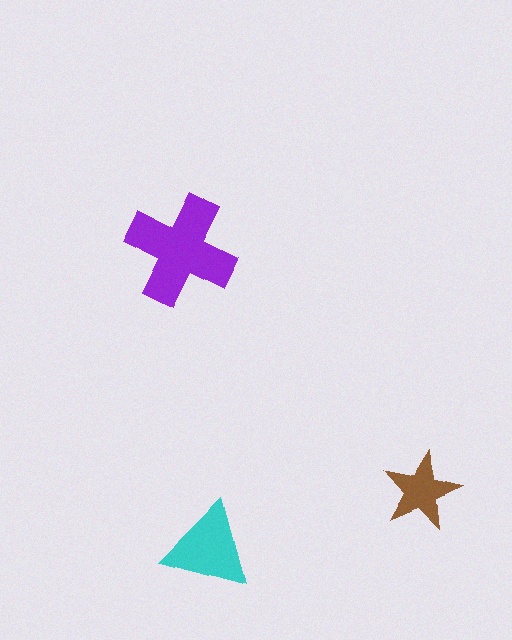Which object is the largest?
The purple cross.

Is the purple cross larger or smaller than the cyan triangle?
Larger.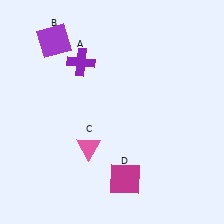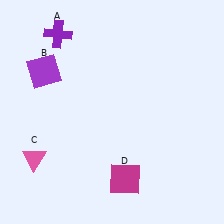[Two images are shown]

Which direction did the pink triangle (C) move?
The pink triangle (C) moved left.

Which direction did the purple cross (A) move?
The purple cross (A) moved up.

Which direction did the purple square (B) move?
The purple square (B) moved down.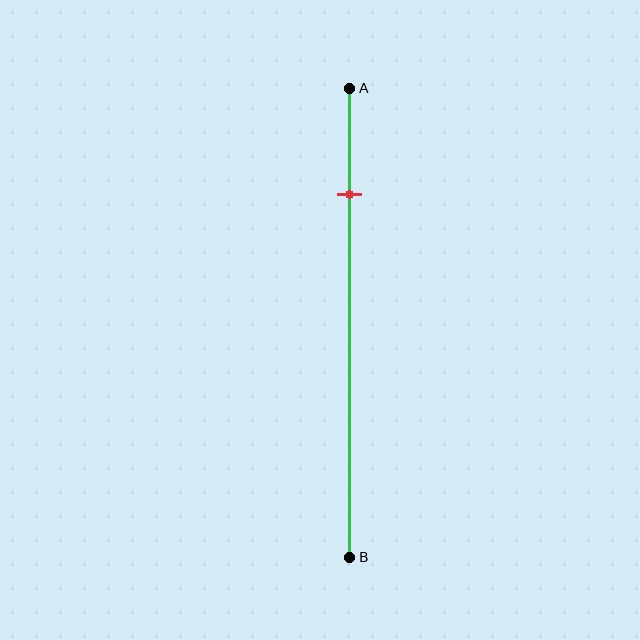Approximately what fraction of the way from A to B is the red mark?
The red mark is approximately 25% of the way from A to B.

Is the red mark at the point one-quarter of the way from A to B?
Yes, the mark is approximately at the one-quarter point.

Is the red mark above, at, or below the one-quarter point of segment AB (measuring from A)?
The red mark is approximately at the one-quarter point of segment AB.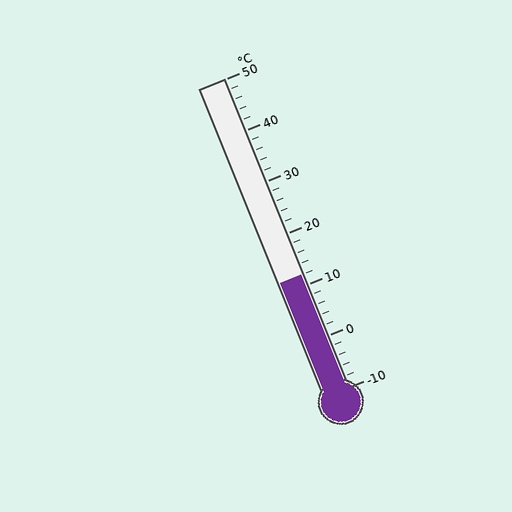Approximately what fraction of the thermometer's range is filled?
The thermometer is filled to approximately 35% of its range.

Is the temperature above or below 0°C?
The temperature is above 0°C.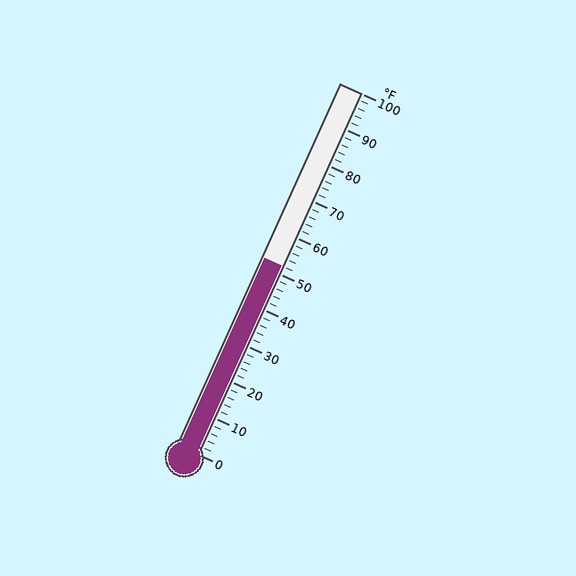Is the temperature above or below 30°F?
The temperature is above 30°F.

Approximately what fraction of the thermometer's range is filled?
The thermometer is filled to approximately 50% of its range.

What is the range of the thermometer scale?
The thermometer scale ranges from 0°F to 100°F.